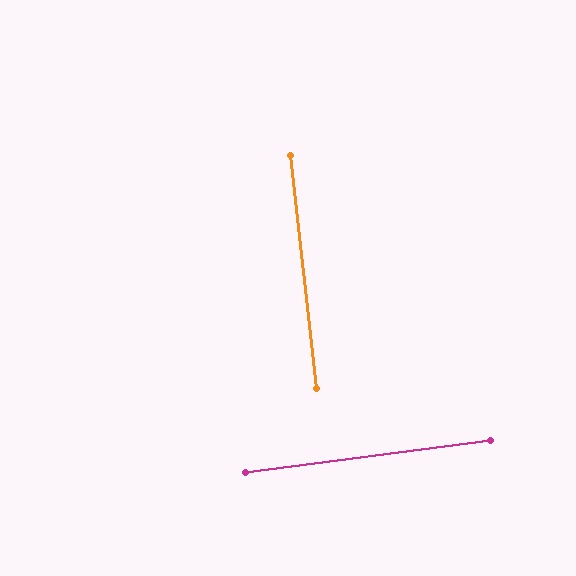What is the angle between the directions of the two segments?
Approximately 89 degrees.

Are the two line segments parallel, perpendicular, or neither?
Perpendicular — they meet at approximately 89°.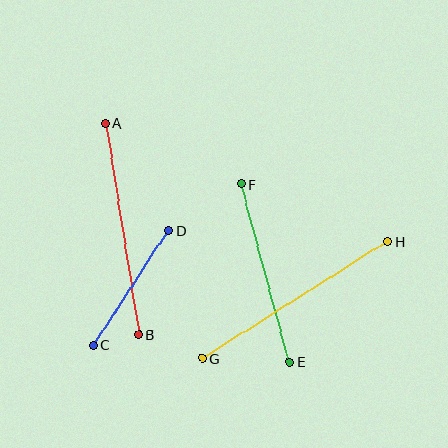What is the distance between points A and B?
The distance is approximately 214 pixels.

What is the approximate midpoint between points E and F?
The midpoint is at approximately (265, 273) pixels.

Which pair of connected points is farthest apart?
Points G and H are farthest apart.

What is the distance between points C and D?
The distance is approximately 137 pixels.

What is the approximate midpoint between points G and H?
The midpoint is at approximately (295, 300) pixels.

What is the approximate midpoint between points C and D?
The midpoint is at approximately (131, 288) pixels.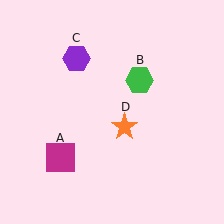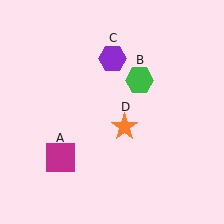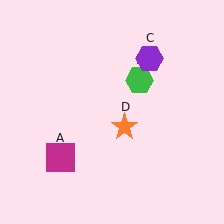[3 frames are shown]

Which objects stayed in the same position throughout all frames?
Magenta square (object A) and green hexagon (object B) and orange star (object D) remained stationary.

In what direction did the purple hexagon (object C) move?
The purple hexagon (object C) moved right.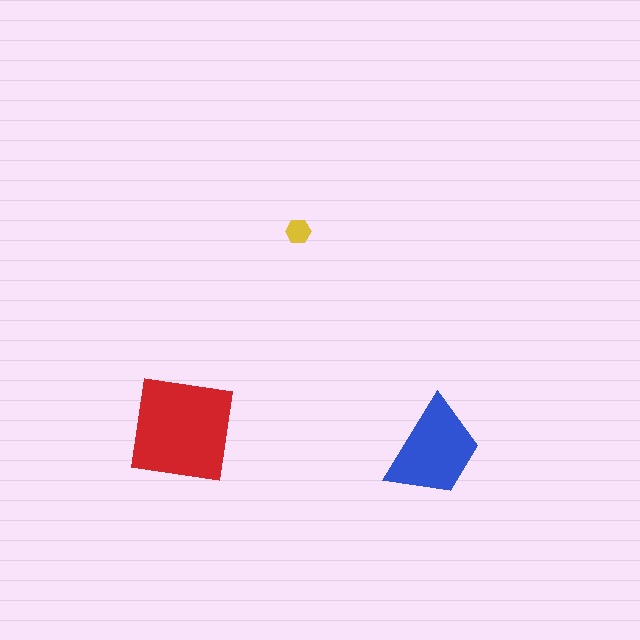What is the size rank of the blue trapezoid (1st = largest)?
2nd.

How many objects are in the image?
There are 3 objects in the image.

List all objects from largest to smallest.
The red square, the blue trapezoid, the yellow hexagon.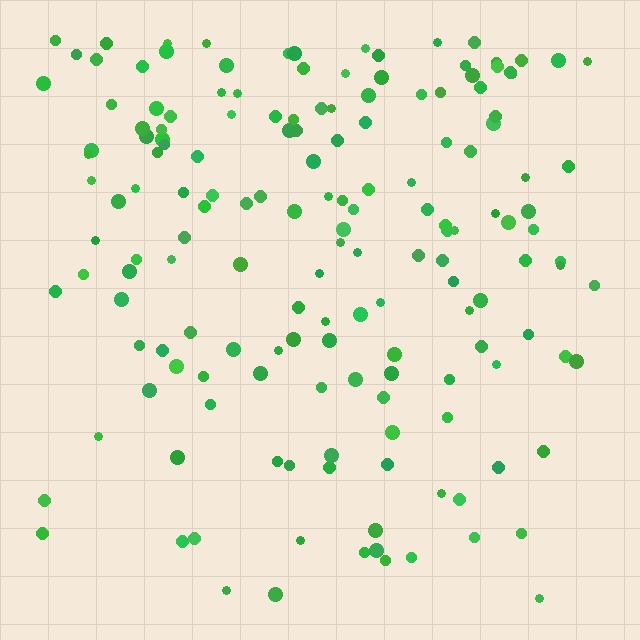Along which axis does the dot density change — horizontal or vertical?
Vertical.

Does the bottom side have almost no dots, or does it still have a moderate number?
Still a moderate number, just noticeably fewer than the top.